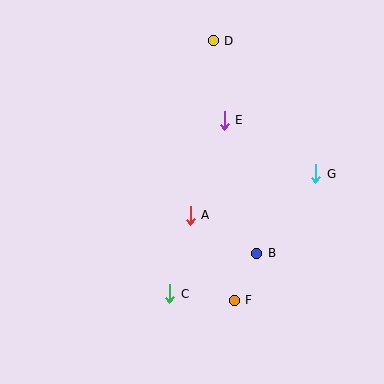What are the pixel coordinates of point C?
Point C is at (170, 294).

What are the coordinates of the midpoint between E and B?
The midpoint between E and B is at (240, 187).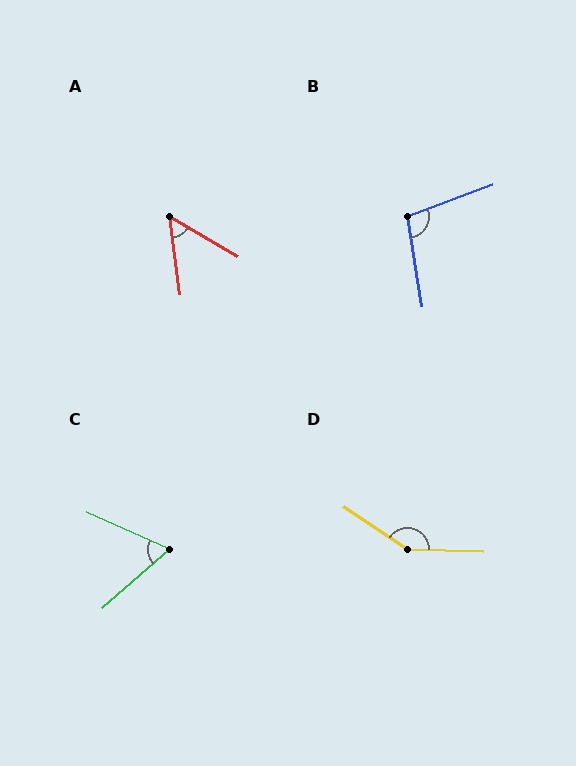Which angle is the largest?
D, at approximately 148 degrees.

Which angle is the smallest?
A, at approximately 52 degrees.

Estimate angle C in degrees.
Approximately 65 degrees.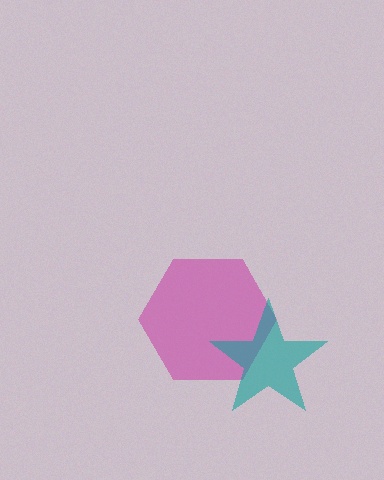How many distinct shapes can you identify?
There are 2 distinct shapes: a magenta hexagon, a teal star.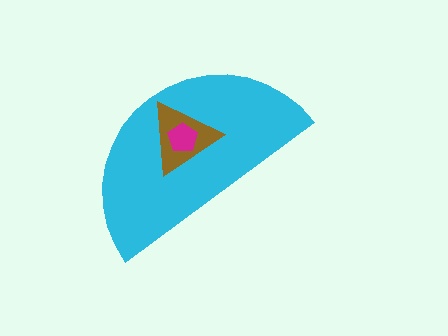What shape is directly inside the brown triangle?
The magenta pentagon.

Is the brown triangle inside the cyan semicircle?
Yes.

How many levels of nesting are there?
3.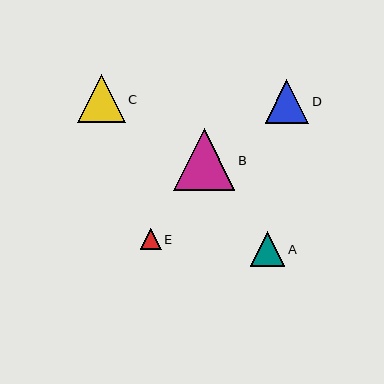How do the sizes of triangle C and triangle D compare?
Triangle C and triangle D are approximately the same size.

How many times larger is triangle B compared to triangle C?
Triangle B is approximately 1.3 times the size of triangle C.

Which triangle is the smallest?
Triangle E is the smallest with a size of approximately 21 pixels.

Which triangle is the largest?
Triangle B is the largest with a size of approximately 62 pixels.